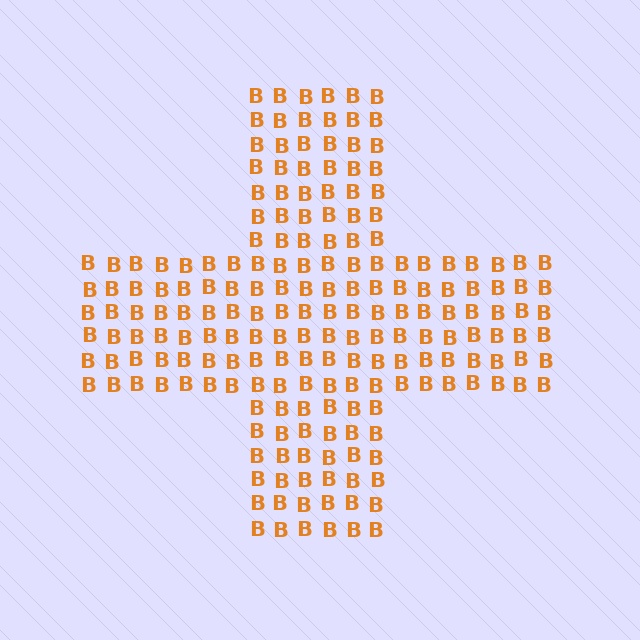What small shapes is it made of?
It is made of small letter B's.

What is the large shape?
The large shape is a cross.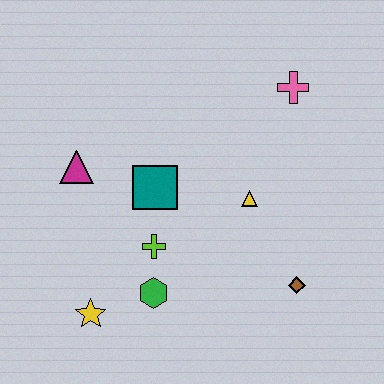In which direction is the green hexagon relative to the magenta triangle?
The green hexagon is below the magenta triangle.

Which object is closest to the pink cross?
The yellow triangle is closest to the pink cross.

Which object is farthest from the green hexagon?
The pink cross is farthest from the green hexagon.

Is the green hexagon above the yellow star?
Yes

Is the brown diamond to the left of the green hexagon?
No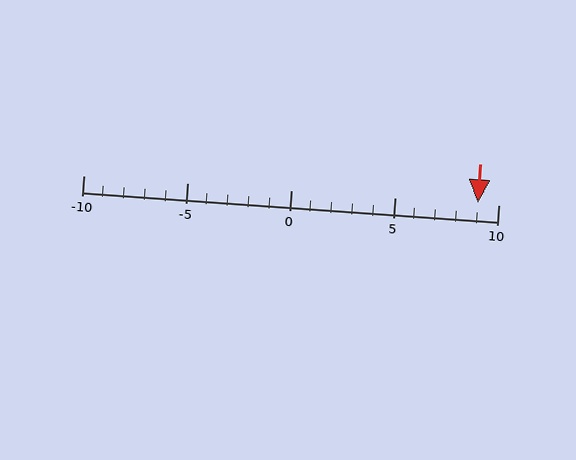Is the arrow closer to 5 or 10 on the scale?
The arrow is closer to 10.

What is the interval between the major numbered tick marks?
The major tick marks are spaced 5 units apart.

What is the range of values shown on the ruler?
The ruler shows values from -10 to 10.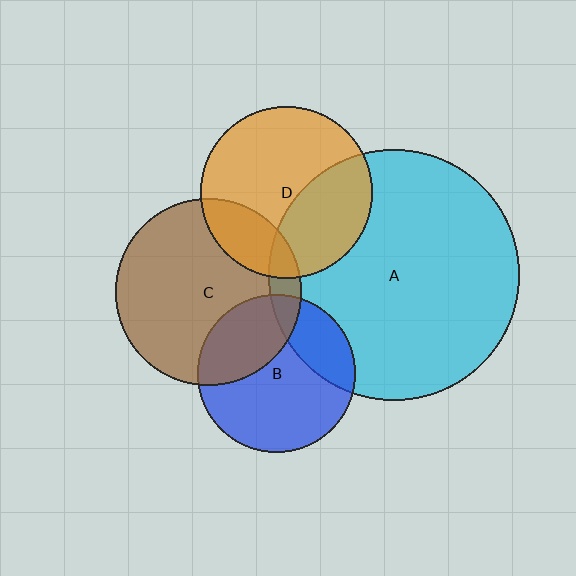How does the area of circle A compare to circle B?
Approximately 2.5 times.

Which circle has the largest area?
Circle A (cyan).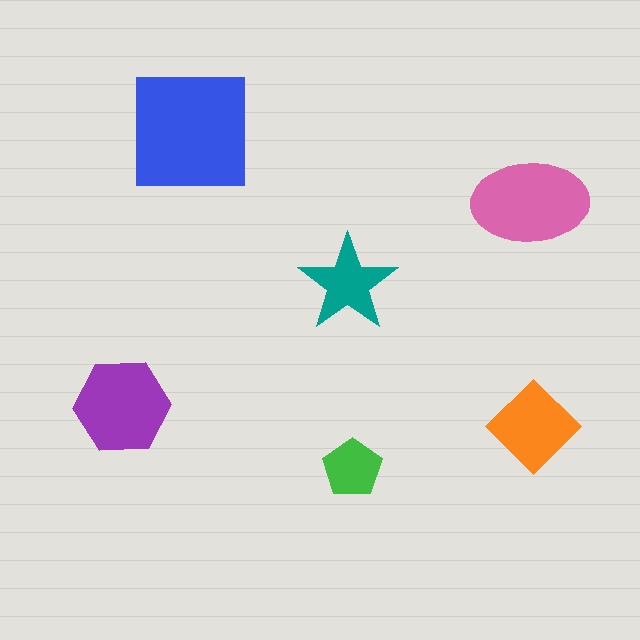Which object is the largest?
The blue square.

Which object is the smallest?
The green pentagon.